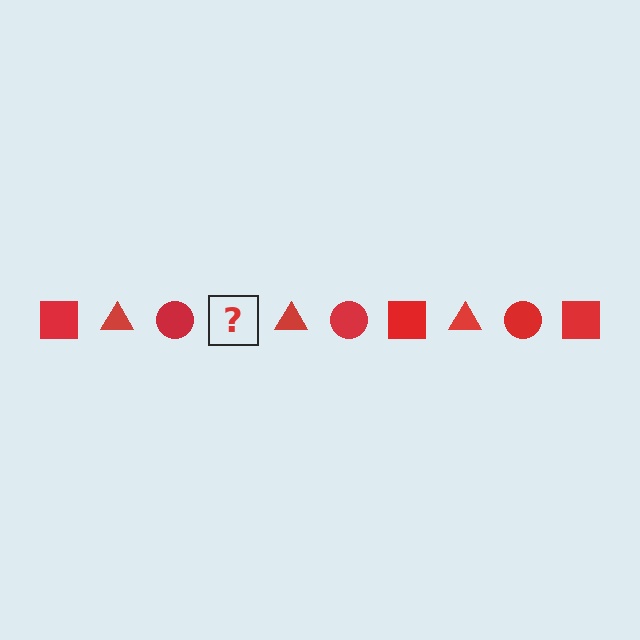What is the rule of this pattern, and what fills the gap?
The rule is that the pattern cycles through square, triangle, circle shapes in red. The gap should be filled with a red square.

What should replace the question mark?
The question mark should be replaced with a red square.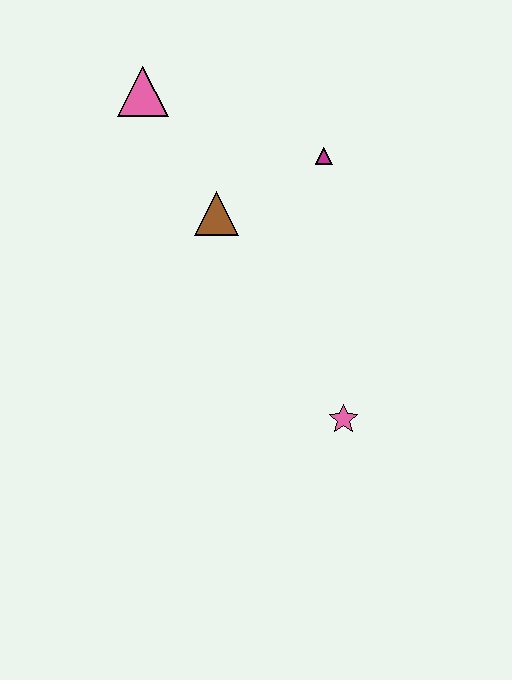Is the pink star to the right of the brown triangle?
Yes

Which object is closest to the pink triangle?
The brown triangle is closest to the pink triangle.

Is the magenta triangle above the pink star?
Yes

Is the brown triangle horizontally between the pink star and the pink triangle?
Yes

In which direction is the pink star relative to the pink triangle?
The pink star is below the pink triangle.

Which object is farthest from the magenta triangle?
The pink star is farthest from the magenta triangle.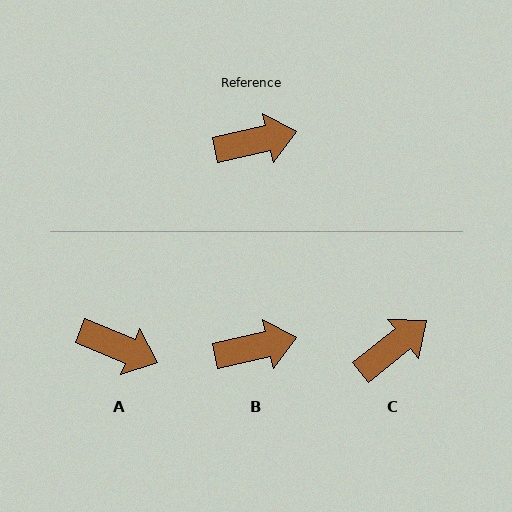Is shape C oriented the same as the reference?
No, it is off by about 26 degrees.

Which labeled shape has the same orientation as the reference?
B.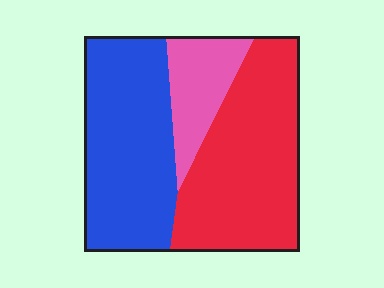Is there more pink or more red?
Red.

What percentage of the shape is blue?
Blue covers around 40% of the shape.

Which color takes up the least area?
Pink, at roughly 15%.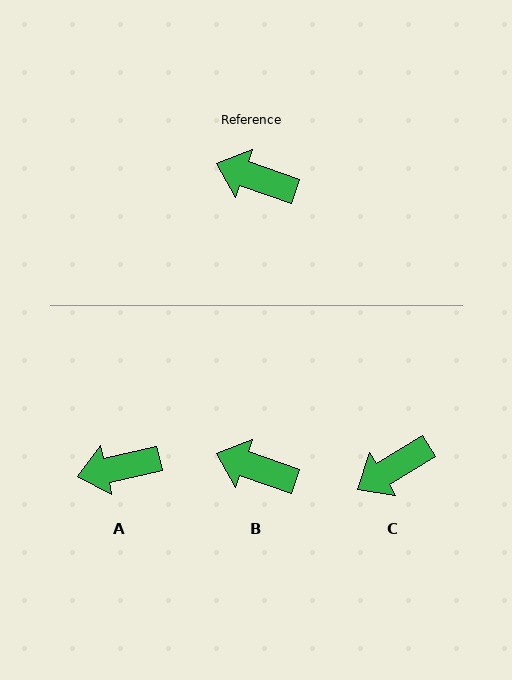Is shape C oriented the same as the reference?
No, it is off by about 51 degrees.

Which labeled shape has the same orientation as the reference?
B.